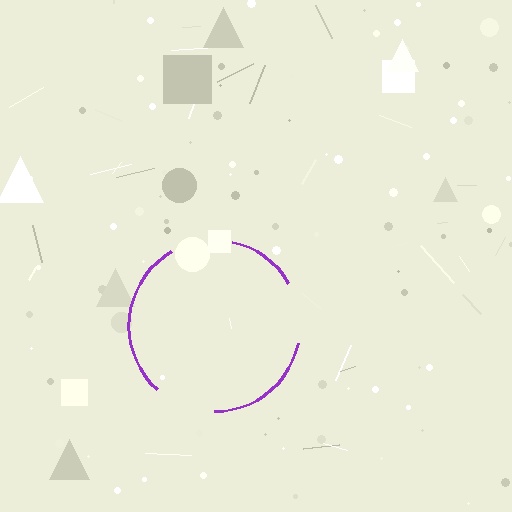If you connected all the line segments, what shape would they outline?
They would outline a circle.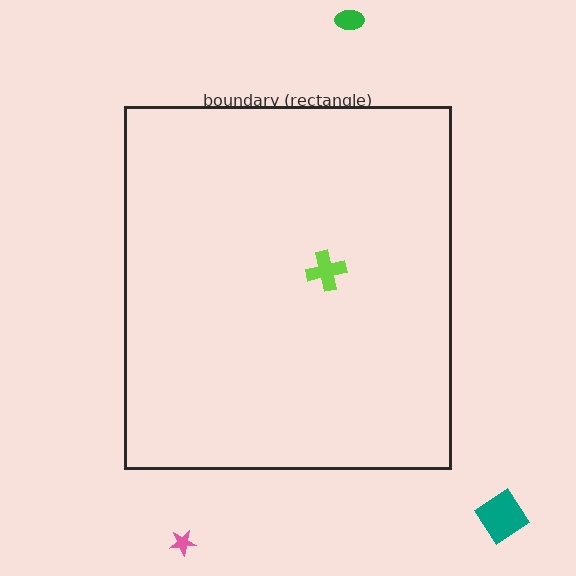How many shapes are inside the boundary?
1 inside, 3 outside.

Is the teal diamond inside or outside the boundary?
Outside.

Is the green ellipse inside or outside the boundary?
Outside.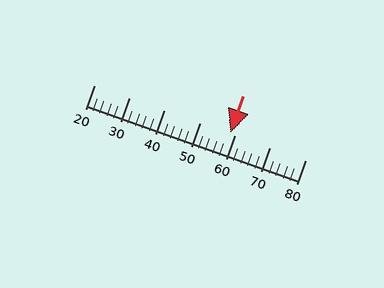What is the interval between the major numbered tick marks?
The major tick marks are spaced 10 units apart.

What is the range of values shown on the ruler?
The ruler shows values from 20 to 80.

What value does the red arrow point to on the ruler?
The red arrow points to approximately 59.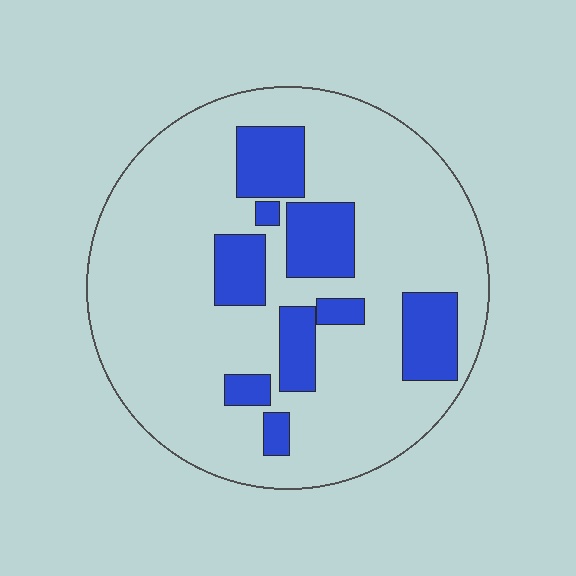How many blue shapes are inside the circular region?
9.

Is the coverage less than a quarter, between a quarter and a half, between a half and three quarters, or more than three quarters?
Less than a quarter.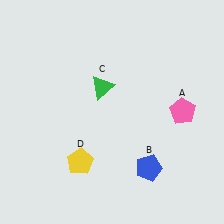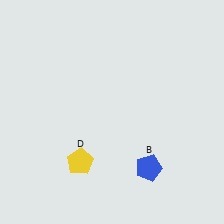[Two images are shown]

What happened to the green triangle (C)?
The green triangle (C) was removed in Image 2. It was in the top-left area of Image 1.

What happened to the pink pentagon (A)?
The pink pentagon (A) was removed in Image 2. It was in the top-right area of Image 1.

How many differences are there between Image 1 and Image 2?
There are 2 differences between the two images.